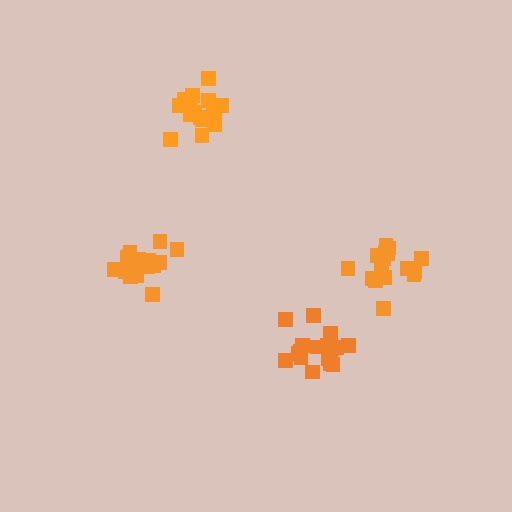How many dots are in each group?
Group 1: 18 dots, Group 2: 17 dots, Group 3: 17 dots, Group 4: 17 dots (69 total).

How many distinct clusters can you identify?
There are 4 distinct clusters.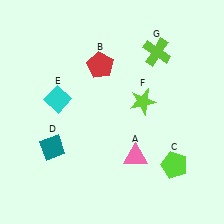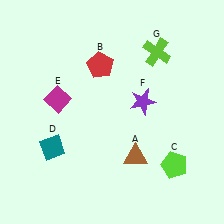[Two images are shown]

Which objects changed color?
A changed from pink to brown. E changed from cyan to magenta. F changed from lime to purple.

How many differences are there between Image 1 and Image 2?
There are 3 differences between the two images.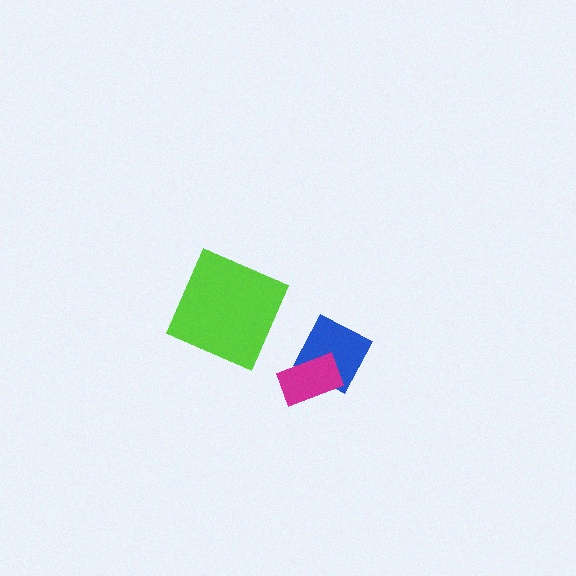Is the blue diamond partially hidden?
Yes, it is partially covered by another shape.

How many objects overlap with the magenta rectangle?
1 object overlaps with the magenta rectangle.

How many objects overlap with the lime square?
0 objects overlap with the lime square.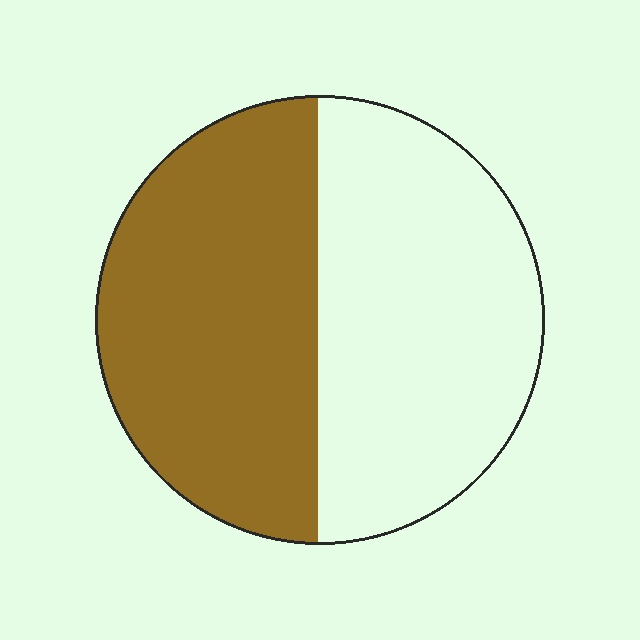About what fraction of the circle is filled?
About one half (1/2).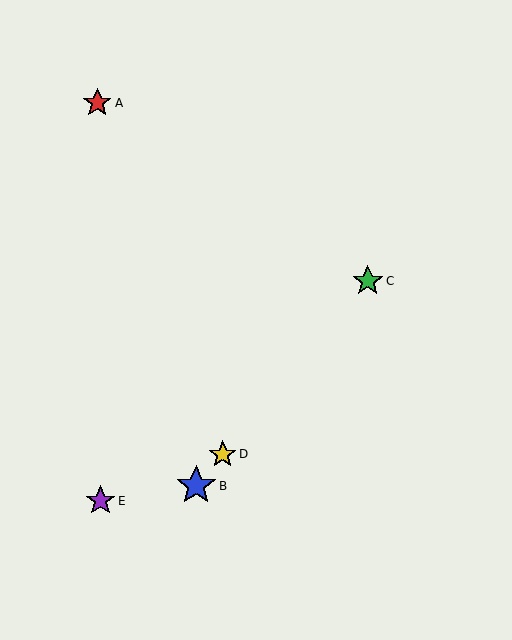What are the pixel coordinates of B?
Object B is at (196, 486).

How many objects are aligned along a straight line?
3 objects (B, C, D) are aligned along a straight line.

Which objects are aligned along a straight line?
Objects B, C, D are aligned along a straight line.